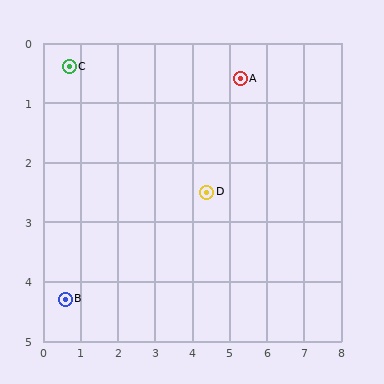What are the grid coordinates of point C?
Point C is at approximately (0.7, 0.4).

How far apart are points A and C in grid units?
Points A and C are about 4.6 grid units apart.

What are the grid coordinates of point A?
Point A is at approximately (5.3, 0.6).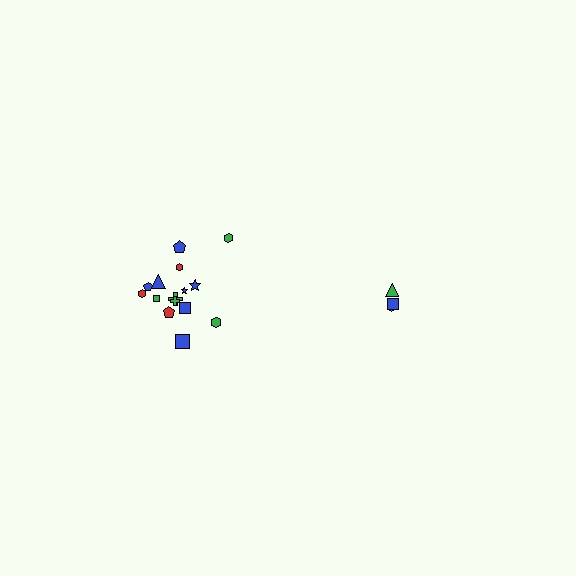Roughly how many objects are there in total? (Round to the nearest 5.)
Roughly 20 objects in total.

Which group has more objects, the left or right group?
The left group.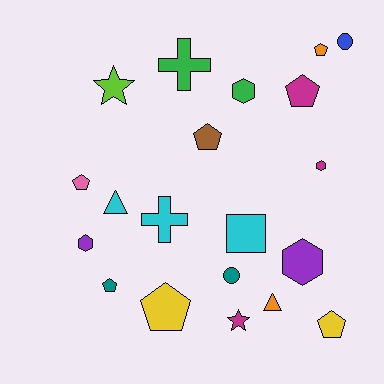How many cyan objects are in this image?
There are 3 cyan objects.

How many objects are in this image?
There are 20 objects.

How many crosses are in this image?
There are 2 crosses.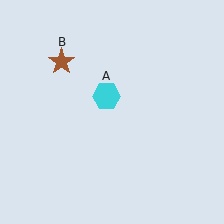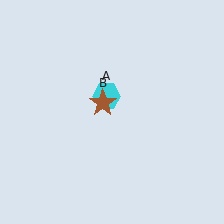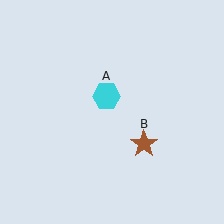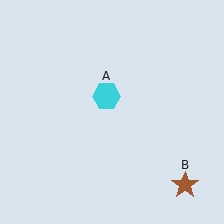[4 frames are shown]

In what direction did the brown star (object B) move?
The brown star (object B) moved down and to the right.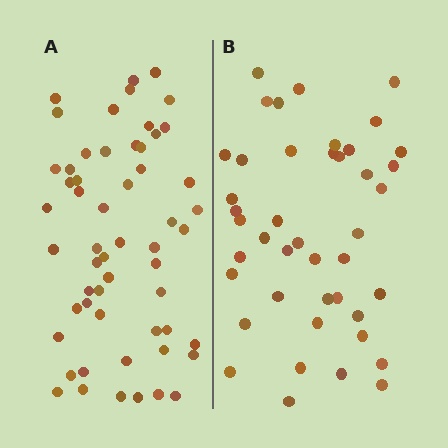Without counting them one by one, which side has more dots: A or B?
Region A (the left region) has more dots.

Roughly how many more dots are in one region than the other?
Region A has approximately 15 more dots than region B.